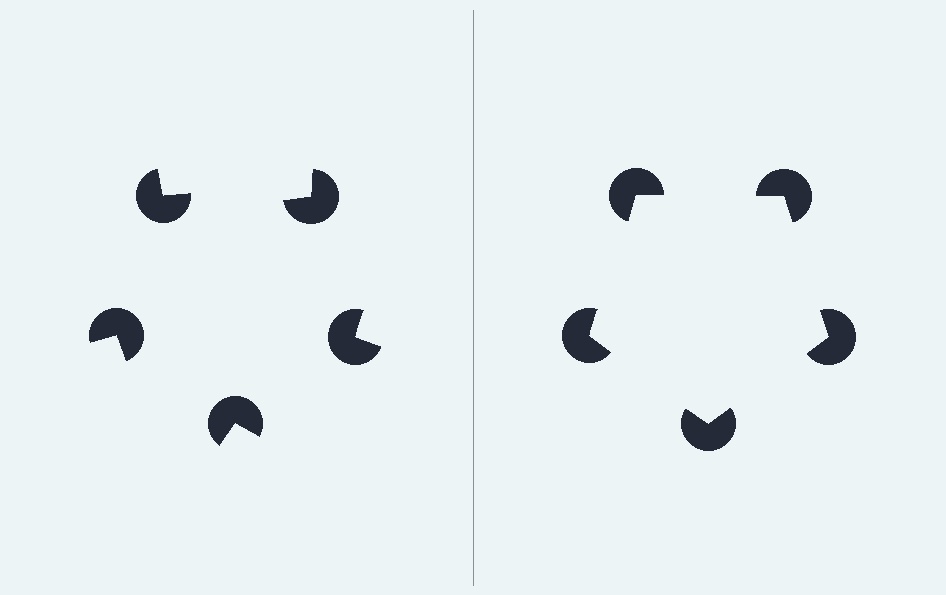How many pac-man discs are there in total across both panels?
10 — 5 on each side.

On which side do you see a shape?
An illusory pentagon appears on the right side. On the left side the wedge cuts are rotated, so no coherent shape forms.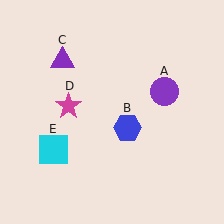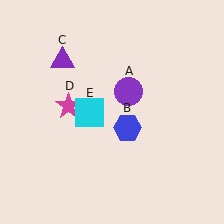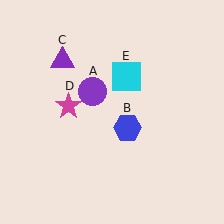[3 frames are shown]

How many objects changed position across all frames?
2 objects changed position: purple circle (object A), cyan square (object E).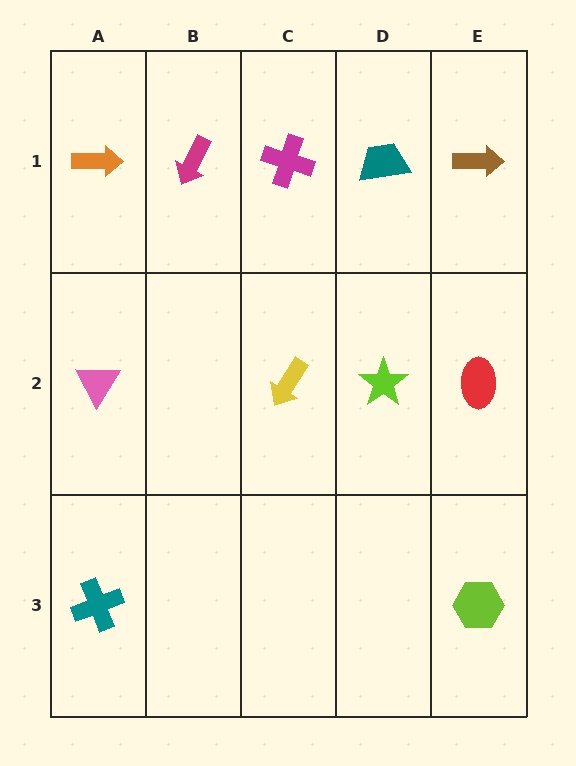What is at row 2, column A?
A pink triangle.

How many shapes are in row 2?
4 shapes.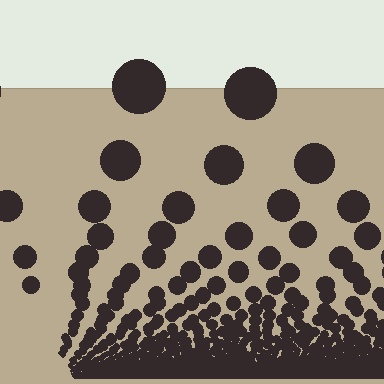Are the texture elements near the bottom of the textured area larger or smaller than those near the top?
Smaller. The gradient is inverted — elements near the bottom are smaller and denser.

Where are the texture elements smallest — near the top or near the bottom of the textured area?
Near the bottom.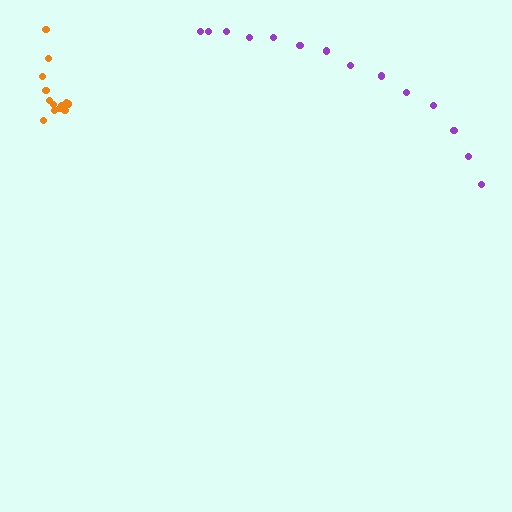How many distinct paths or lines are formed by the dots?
There are 2 distinct paths.